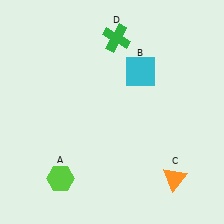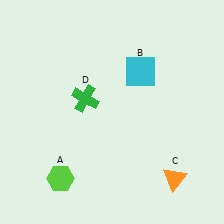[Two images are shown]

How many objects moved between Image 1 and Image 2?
1 object moved between the two images.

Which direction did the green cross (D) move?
The green cross (D) moved down.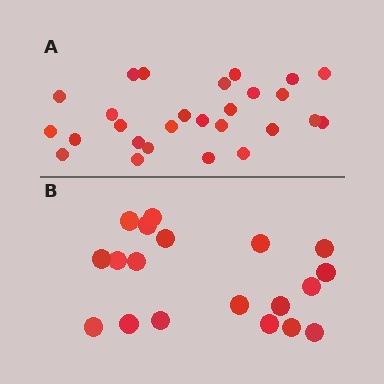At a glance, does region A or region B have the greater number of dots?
Region A (the top region) has more dots.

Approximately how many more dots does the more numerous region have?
Region A has roughly 8 or so more dots than region B.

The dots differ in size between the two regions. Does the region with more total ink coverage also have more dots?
No. Region B has more total ink coverage because its dots are larger, but region A actually contains more individual dots. Total area can be misleading — the number of items is what matters here.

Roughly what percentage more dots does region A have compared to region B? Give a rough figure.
About 40% more.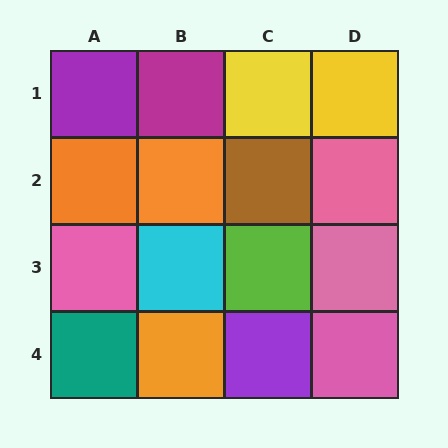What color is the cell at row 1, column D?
Yellow.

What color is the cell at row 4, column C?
Purple.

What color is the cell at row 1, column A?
Purple.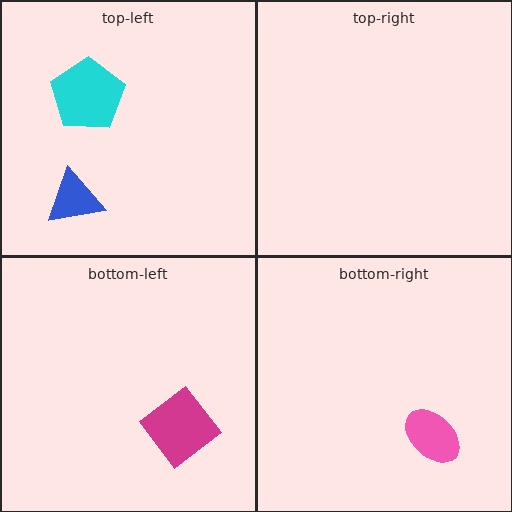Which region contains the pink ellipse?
The bottom-right region.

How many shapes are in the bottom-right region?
1.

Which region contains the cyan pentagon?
The top-left region.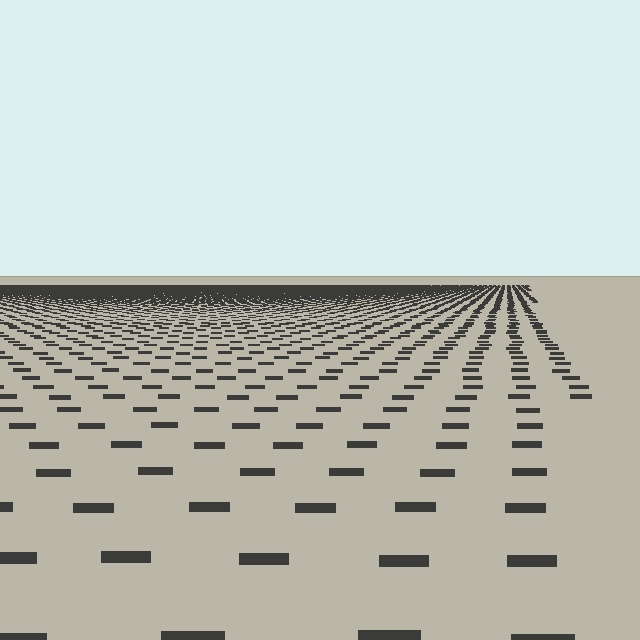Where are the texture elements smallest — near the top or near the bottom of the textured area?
Near the top.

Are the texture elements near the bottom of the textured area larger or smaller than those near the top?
Larger. Near the bottom, elements are closer to the viewer and appear at a bigger on-screen size.